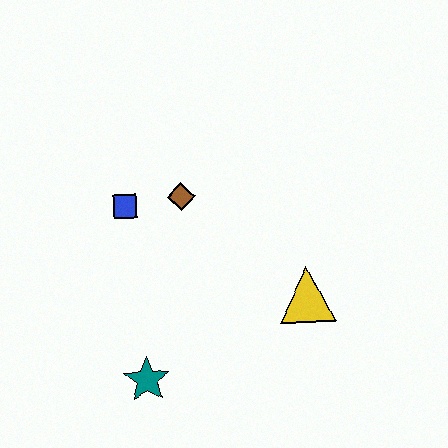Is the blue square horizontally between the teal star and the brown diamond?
No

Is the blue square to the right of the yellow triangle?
No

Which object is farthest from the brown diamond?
The teal star is farthest from the brown diamond.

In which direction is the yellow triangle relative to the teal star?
The yellow triangle is to the right of the teal star.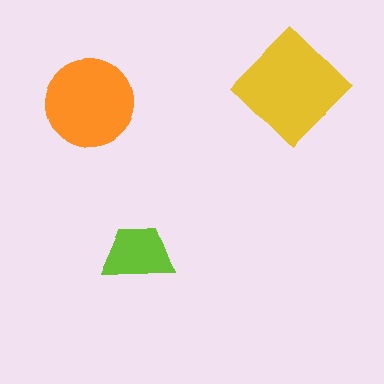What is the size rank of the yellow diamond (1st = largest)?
1st.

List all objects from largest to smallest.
The yellow diamond, the orange circle, the lime trapezoid.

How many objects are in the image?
There are 3 objects in the image.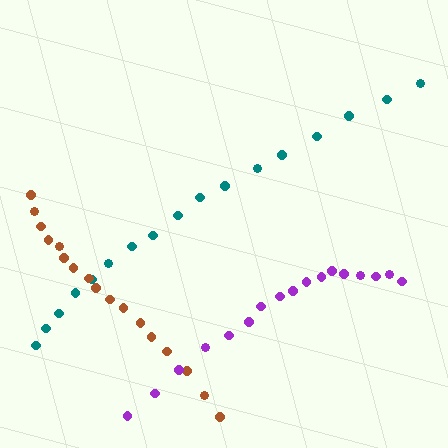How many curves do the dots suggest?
There are 3 distinct paths.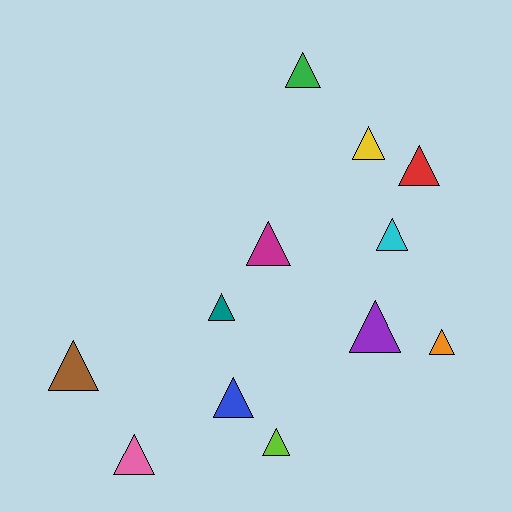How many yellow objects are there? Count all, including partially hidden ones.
There is 1 yellow object.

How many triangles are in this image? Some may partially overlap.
There are 12 triangles.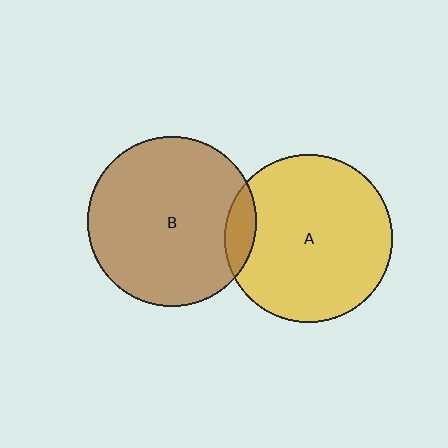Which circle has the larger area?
Circle B (brown).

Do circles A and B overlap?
Yes.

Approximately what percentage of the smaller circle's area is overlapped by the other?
Approximately 10%.